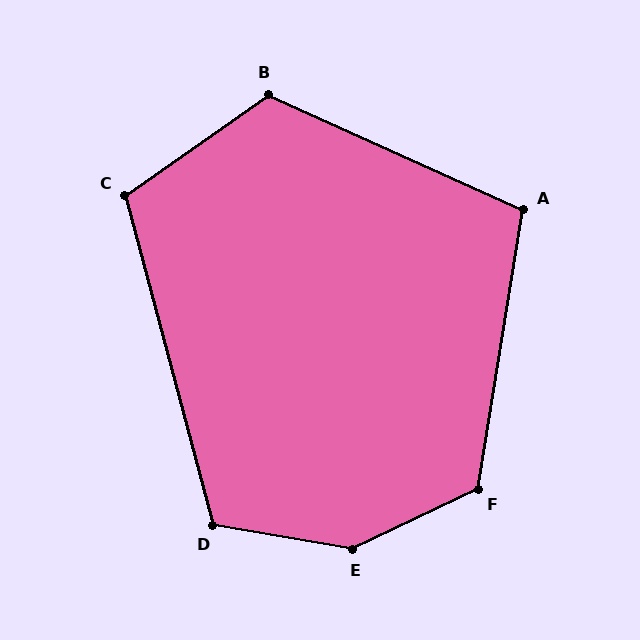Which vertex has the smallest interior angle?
A, at approximately 105 degrees.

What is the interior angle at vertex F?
Approximately 125 degrees (obtuse).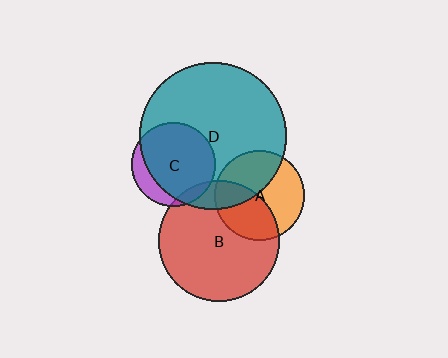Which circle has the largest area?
Circle D (teal).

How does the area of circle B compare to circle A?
Approximately 1.8 times.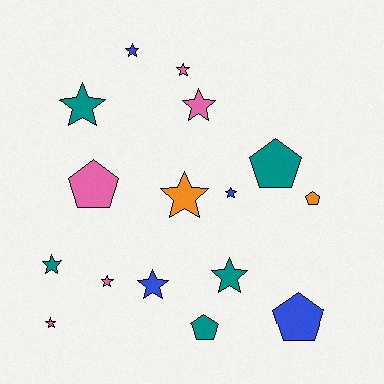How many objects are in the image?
There are 16 objects.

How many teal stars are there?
There are 3 teal stars.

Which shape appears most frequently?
Star, with 11 objects.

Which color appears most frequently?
Teal, with 5 objects.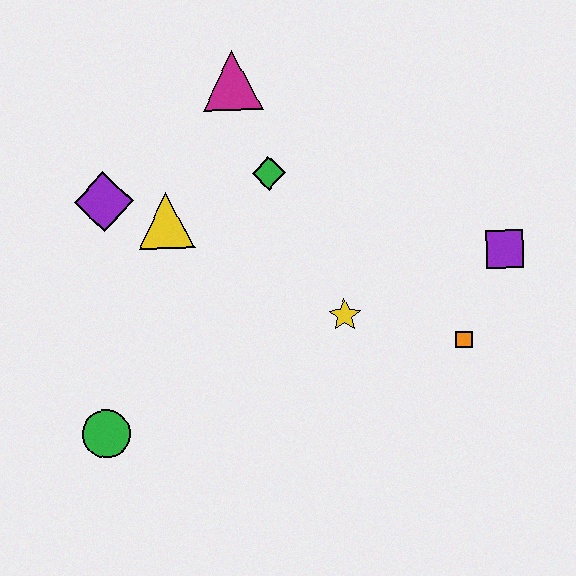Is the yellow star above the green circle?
Yes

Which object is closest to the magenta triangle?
The green diamond is closest to the magenta triangle.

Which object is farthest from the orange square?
The purple diamond is farthest from the orange square.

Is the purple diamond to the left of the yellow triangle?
Yes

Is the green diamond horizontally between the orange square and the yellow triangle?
Yes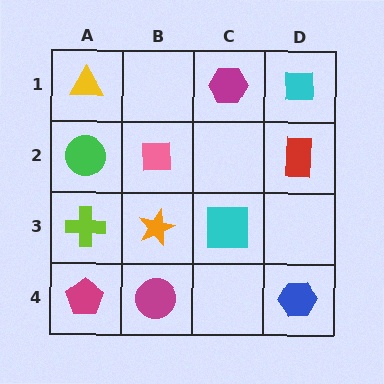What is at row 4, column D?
A blue hexagon.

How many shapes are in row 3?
3 shapes.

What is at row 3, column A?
A lime cross.